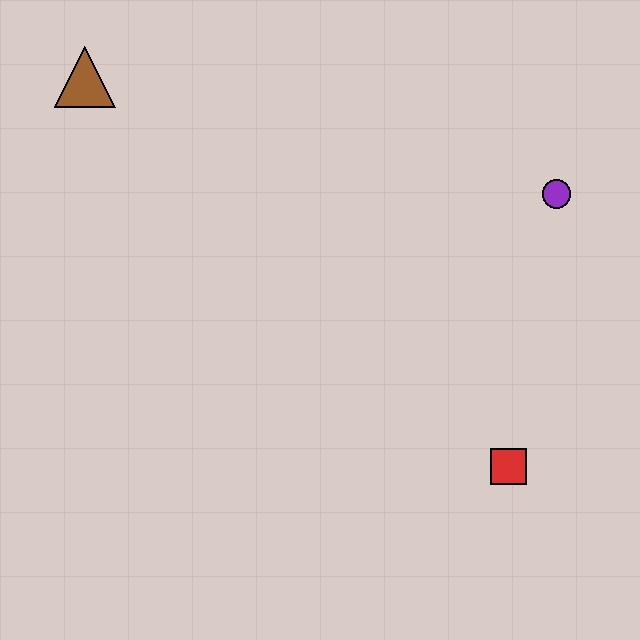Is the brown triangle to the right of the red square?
No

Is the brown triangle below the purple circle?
No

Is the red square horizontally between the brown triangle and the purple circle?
Yes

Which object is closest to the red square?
The purple circle is closest to the red square.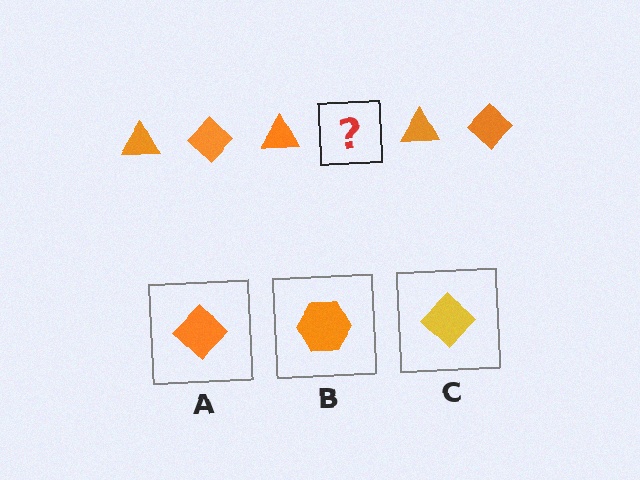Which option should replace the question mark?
Option A.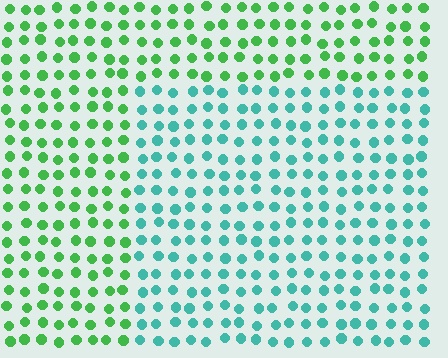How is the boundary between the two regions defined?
The boundary is defined purely by a slight shift in hue (about 47 degrees). Spacing, size, and orientation are identical on both sides.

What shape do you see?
I see a rectangle.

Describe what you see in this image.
The image is filled with small green elements in a uniform arrangement. A rectangle-shaped region is visible where the elements are tinted to a slightly different hue, forming a subtle color boundary.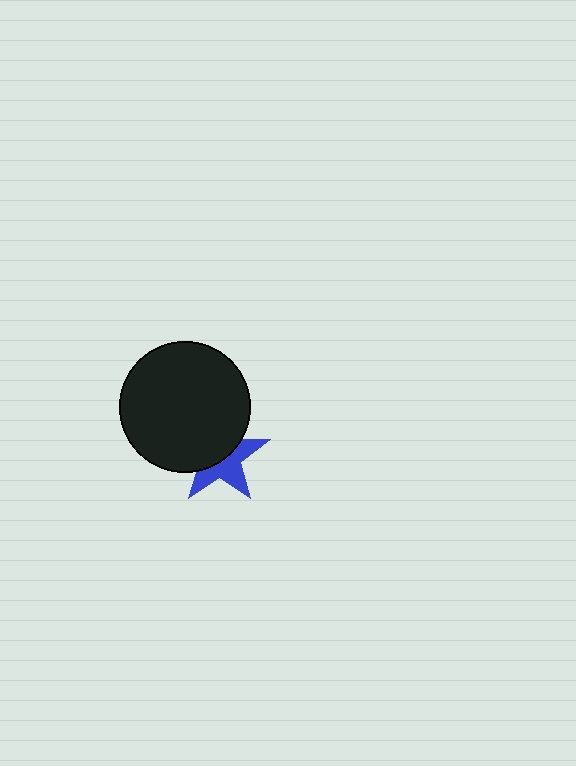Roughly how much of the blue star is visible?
About half of it is visible (roughly 49%).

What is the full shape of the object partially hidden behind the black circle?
The partially hidden object is a blue star.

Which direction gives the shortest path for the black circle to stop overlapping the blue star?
Moving toward the upper-left gives the shortest separation.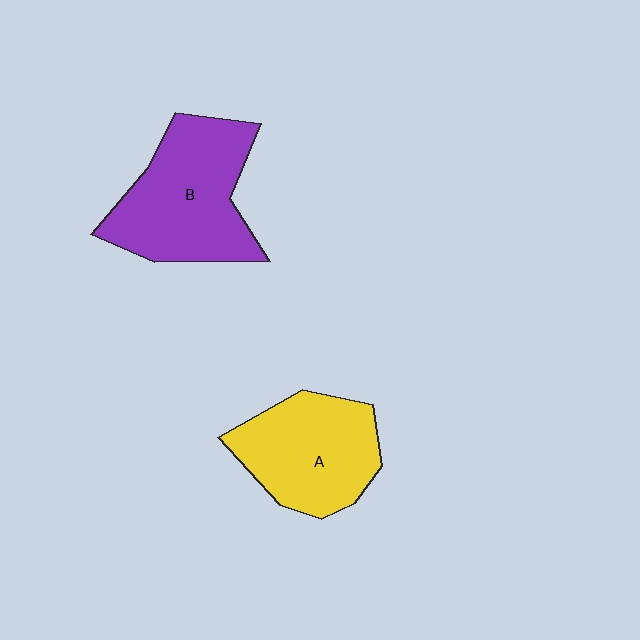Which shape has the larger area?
Shape B (purple).